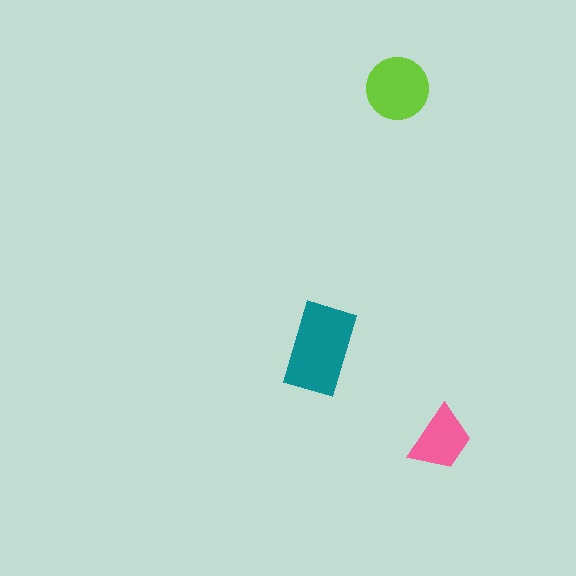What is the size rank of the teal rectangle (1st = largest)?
1st.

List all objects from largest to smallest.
The teal rectangle, the lime circle, the pink trapezoid.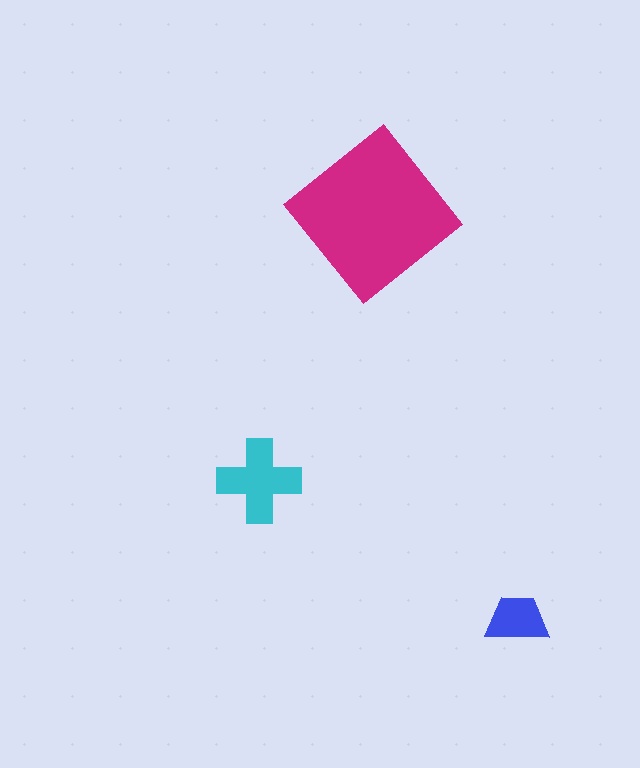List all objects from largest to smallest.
The magenta diamond, the cyan cross, the blue trapezoid.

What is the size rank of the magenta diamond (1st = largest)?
1st.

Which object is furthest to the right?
The blue trapezoid is rightmost.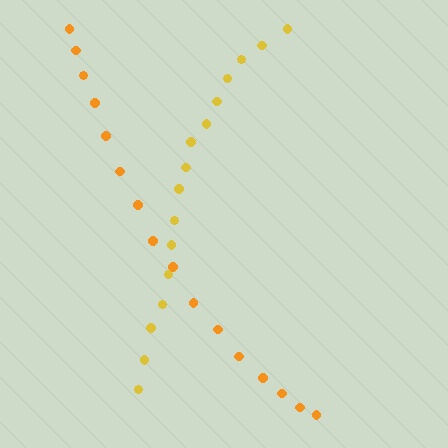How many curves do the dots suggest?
There are 2 distinct paths.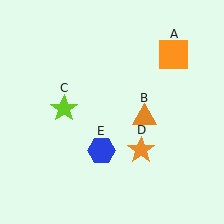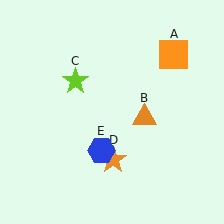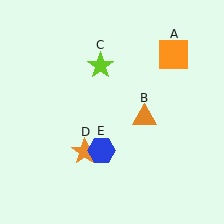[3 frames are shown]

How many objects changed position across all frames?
2 objects changed position: lime star (object C), orange star (object D).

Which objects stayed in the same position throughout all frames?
Orange square (object A) and orange triangle (object B) and blue hexagon (object E) remained stationary.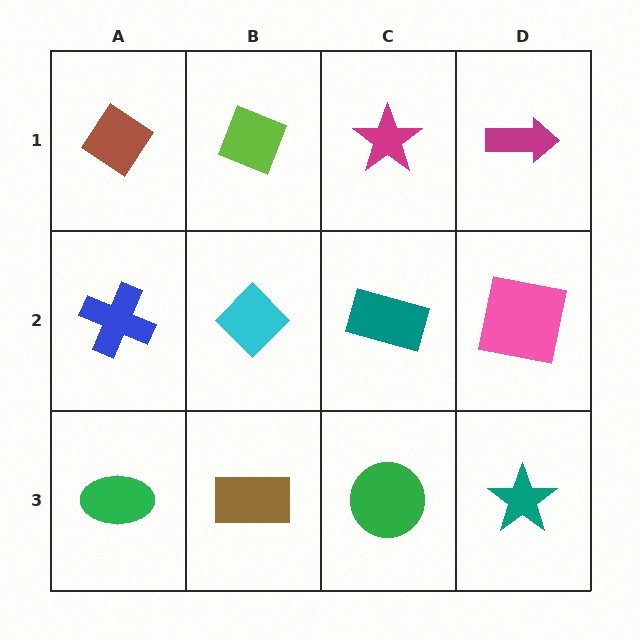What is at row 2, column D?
A pink square.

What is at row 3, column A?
A green ellipse.